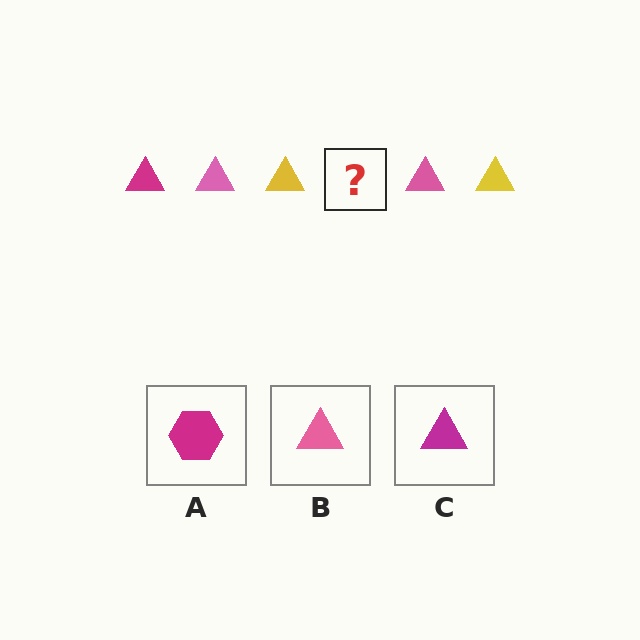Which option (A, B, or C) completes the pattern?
C.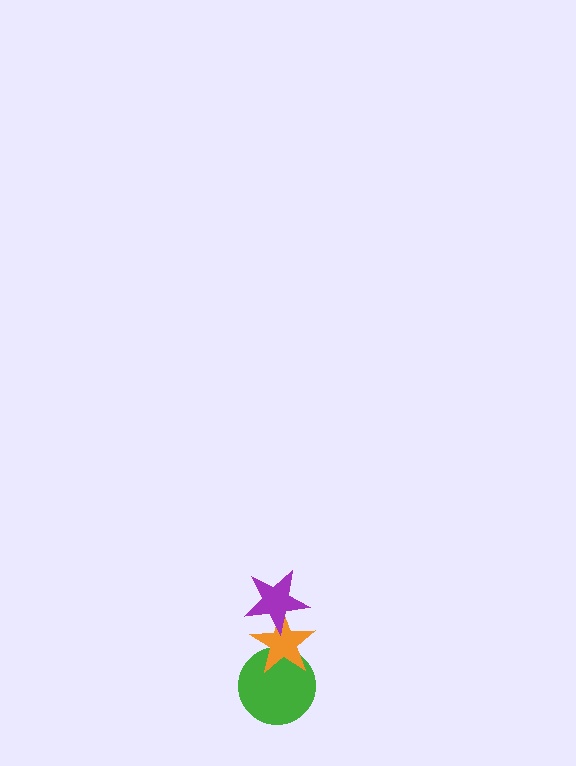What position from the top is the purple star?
The purple star is 1st from the top.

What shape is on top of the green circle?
The orange star is on top of the green circle.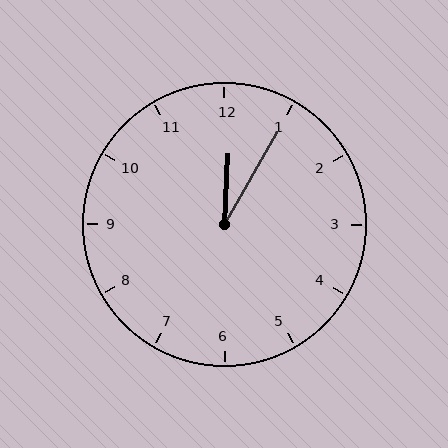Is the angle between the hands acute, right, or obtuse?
It is acute.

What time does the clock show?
12:05.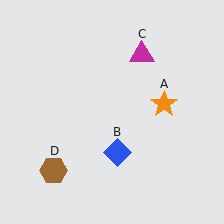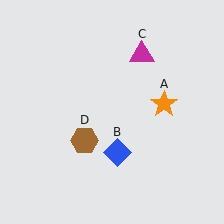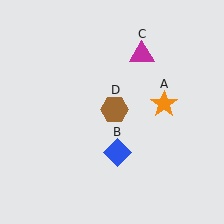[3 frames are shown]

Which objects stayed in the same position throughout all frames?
Orange star (object A) and blue diamond (object B) and magenta triangle (object C) remained stationary.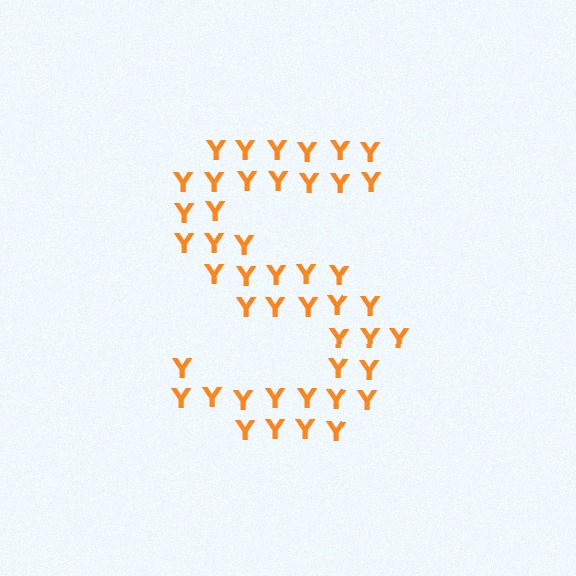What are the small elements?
The small elements are letter Y's.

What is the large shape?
The large shape is the letter S.